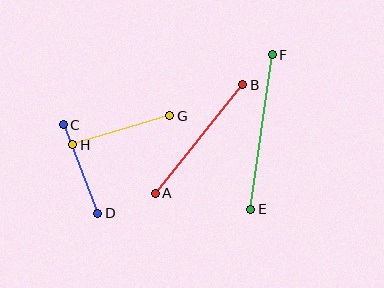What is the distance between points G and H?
The distance is approximately 101 pixels.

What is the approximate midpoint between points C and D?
The midpoint is at approximately (81, 169) pixels.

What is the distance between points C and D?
The distance is approximately 95 pixels.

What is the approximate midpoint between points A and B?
The midpoint is at approximately (199, 139) pixels.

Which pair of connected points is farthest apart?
Points E and F are farthest apart.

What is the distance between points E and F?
The distance is approximately 156 pixels.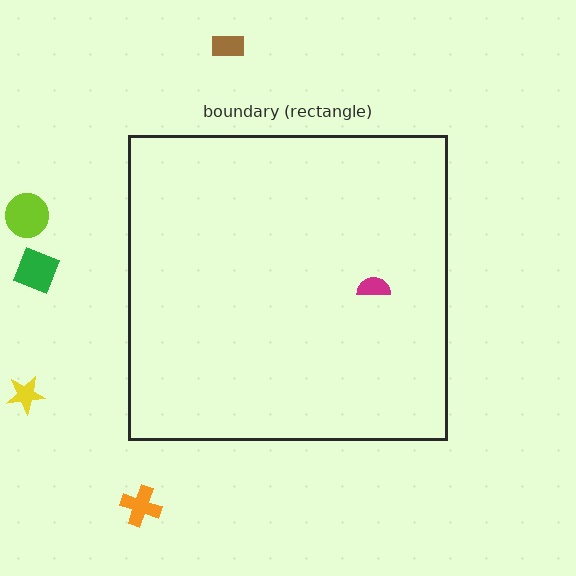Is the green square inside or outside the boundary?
Outside.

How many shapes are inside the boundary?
1 inside, 5 outside.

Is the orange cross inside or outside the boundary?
Outside.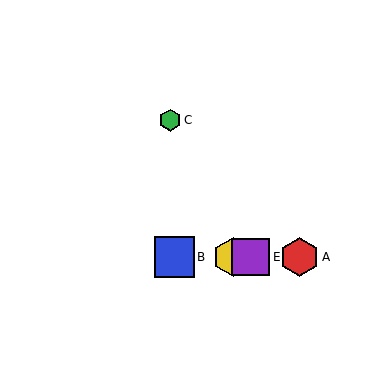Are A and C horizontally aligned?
No, A is at y≈257 and C is at y≈120.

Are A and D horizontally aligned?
Yes, both are at y≈257.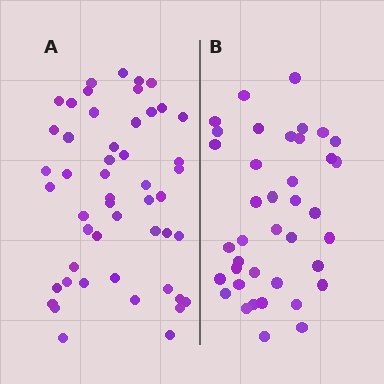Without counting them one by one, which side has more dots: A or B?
Region A (the left region) has more dots.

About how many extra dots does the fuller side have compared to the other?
Region A has roughly 12 or so more dots than region B.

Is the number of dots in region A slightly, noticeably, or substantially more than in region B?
Region A has noticeably more, but not dramatically so. The ratio is roughly 1.3 to 1.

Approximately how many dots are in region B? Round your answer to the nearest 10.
About 40 dots. (The exact count is 39, which rounds to 40.)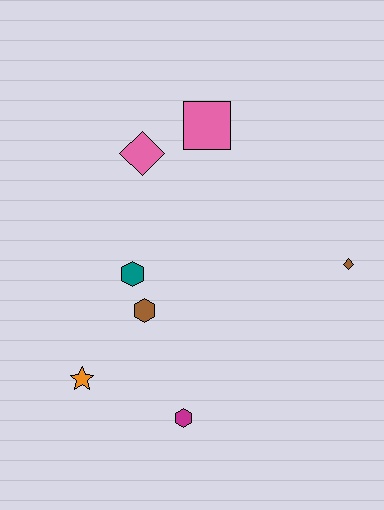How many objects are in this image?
There are 7 objects.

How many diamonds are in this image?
There are 2 diamonds.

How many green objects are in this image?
There are no green objects.